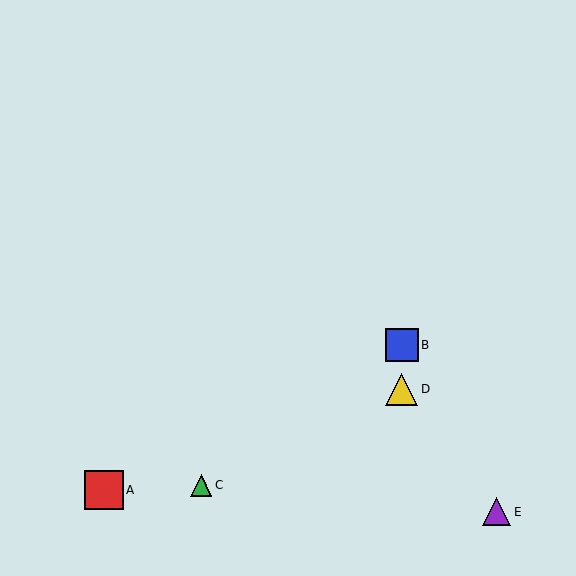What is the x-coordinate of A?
Object A is at x≈104.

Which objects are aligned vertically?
Objects B, D are aligned vertically.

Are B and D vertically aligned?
Yes, both are at x≈402.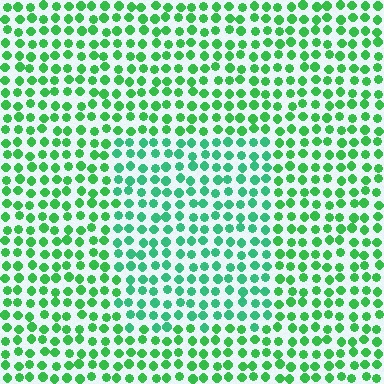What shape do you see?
I see a rectangle.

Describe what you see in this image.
The image is filled with small green elements in a uniform arrangement. A rectangle-shaped region is visible where the elements are tinted to a slightly different hue, forming a subtle color boundary.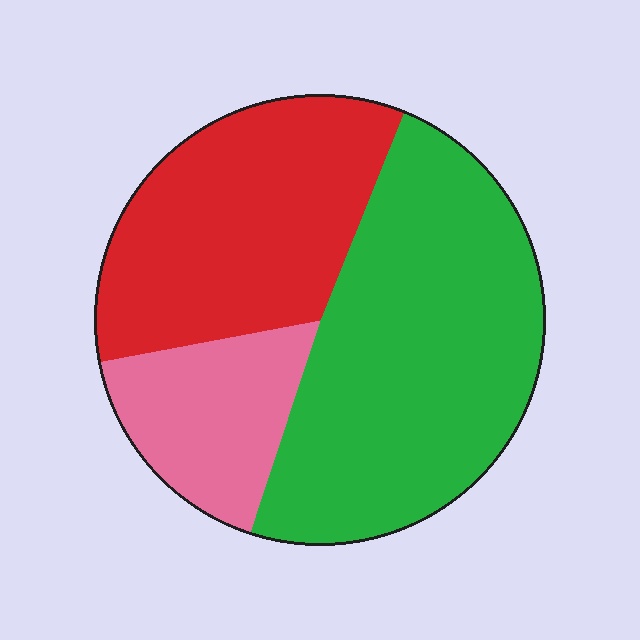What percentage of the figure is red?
Red covers roughly 35% of the figure.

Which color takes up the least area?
Pink, at roughly 15%.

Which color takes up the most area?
Green, at roughly 50%.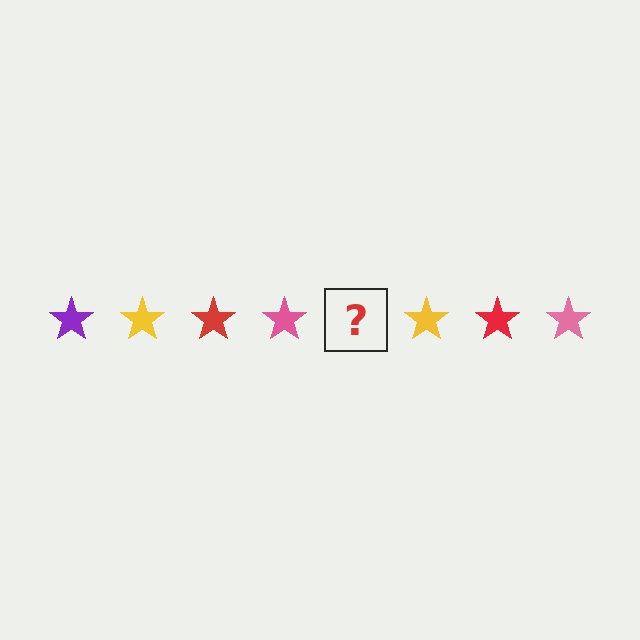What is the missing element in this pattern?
The missing element is a purple star.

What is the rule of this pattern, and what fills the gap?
The rule is that the pattern cycles through purple, yellow, red, pink stars. The gap should be filled with a purple star.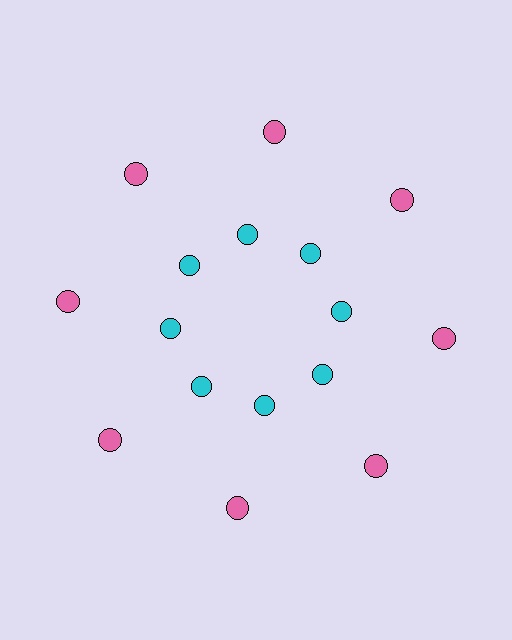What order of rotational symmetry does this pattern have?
This pattern has 8-fold rotational symmetry.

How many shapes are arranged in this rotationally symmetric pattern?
There are 16 shapes, arranged in 8 groups of 2.